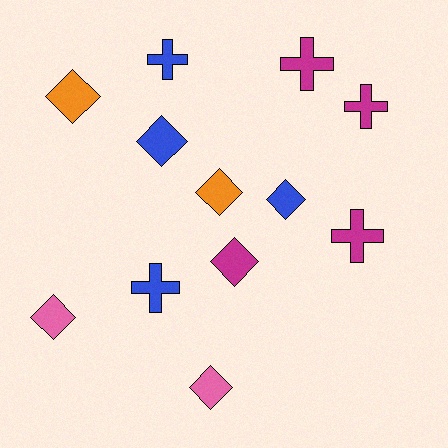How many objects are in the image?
There are 12 objects.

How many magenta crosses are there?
There are 3 magenta crosses.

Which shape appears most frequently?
Diamond, with 7 objects.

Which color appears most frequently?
Blue, with 4 objects.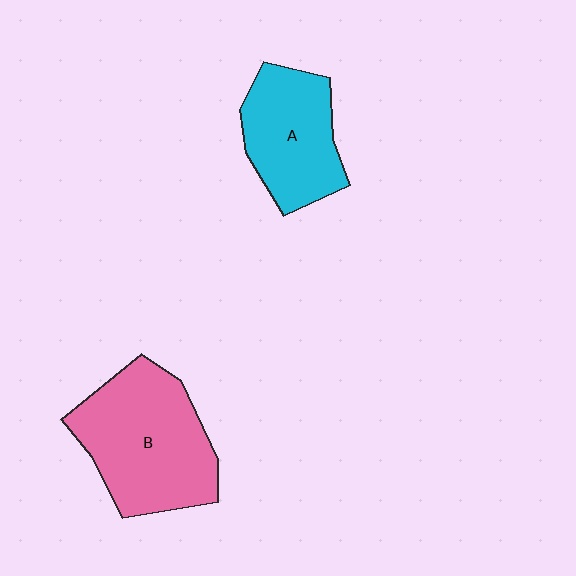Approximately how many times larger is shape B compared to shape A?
Approximately 1.4 times.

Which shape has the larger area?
Shape B (pink).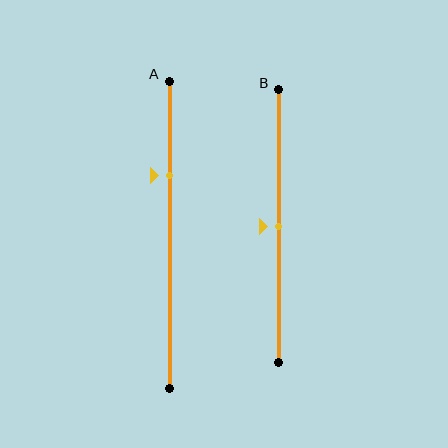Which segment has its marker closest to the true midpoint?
Segment B has its marker closest to the true midpoint.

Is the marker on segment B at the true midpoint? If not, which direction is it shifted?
Yes, the marker on segment B is at the true midpoint.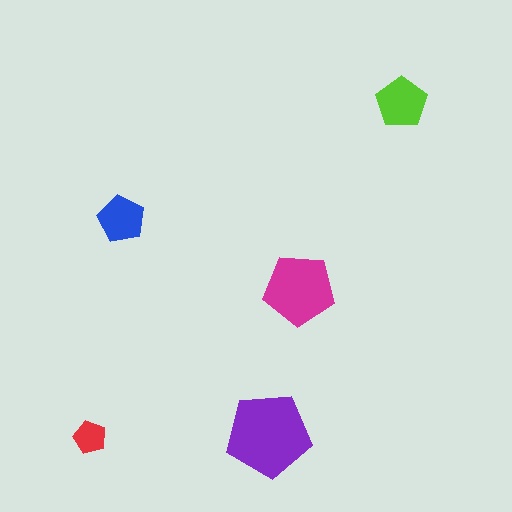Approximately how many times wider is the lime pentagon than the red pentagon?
About 1.5 times wider.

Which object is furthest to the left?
The red pentagon is leftmost.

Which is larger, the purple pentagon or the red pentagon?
The purple one.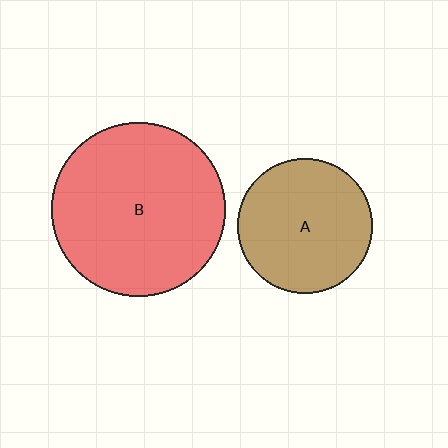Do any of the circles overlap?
No, none of the circles overlap.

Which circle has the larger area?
Circle B (red).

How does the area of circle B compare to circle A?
Approximately 1.7 times.